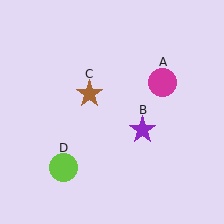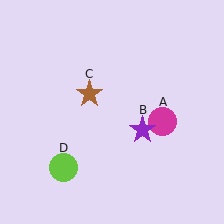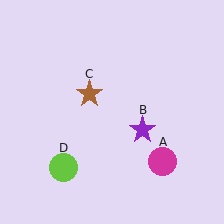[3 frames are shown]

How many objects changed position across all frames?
1 object changed position: magenta circle (object A).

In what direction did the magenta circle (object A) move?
The magenta circle (object A) moved down.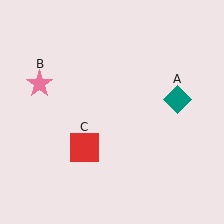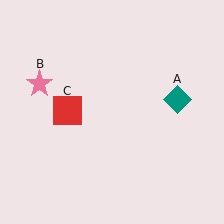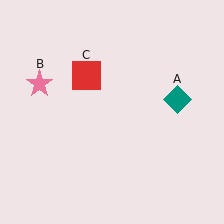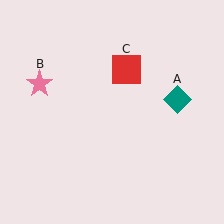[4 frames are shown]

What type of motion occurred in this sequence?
The red square (object C) rotated clockwise around the center of the scene.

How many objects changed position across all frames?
1 object changed position: red square (object C).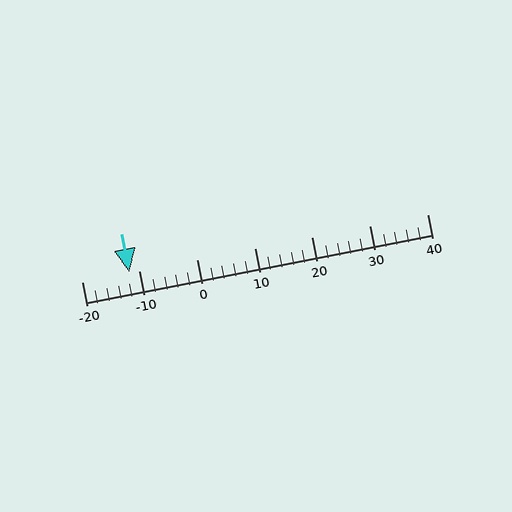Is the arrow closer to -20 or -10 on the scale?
The arrow is closer to -10.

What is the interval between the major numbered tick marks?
The major tick marks are spaced 10 units apart.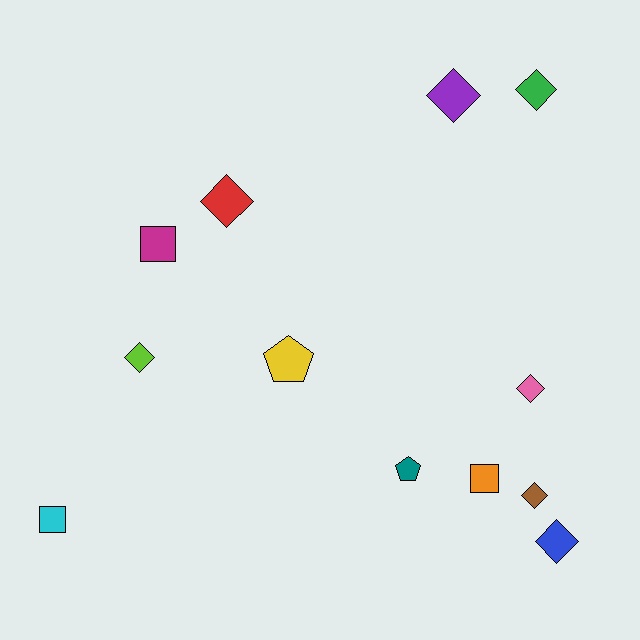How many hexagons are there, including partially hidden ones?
There are no hexagons.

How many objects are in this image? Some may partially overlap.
There are 12 objects.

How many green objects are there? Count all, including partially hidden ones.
There is 1 green object.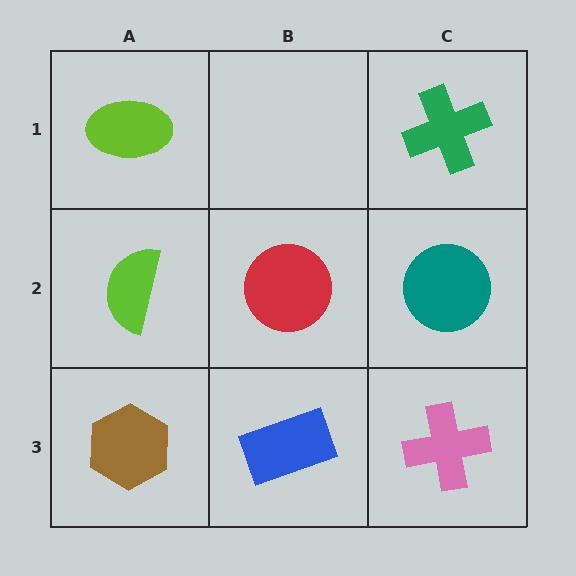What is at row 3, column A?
A brown hexagon.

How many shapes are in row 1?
2 shapes.